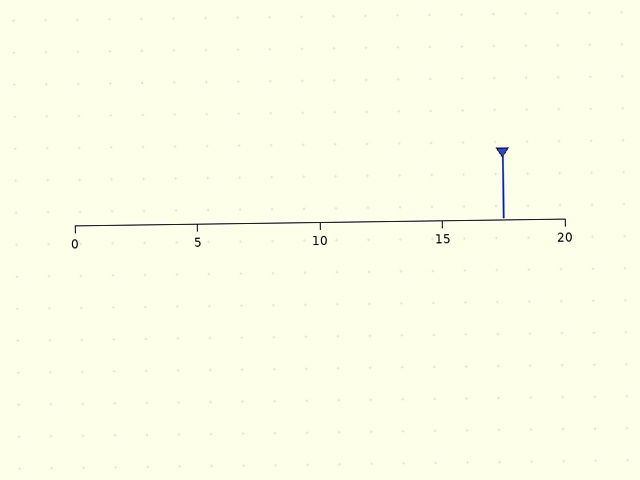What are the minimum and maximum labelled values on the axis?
The axis runs from 0 to 20.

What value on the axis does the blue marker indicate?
The marker indicates approximately 17.5.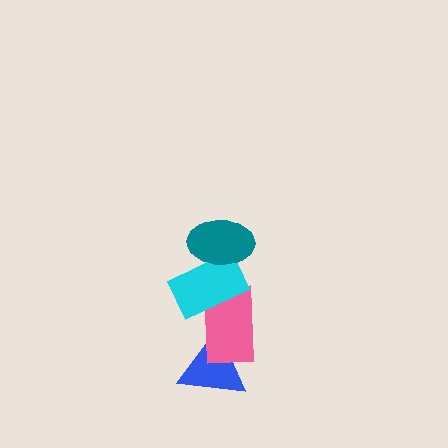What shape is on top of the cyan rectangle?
The teal ellipse is on top of the cyan rectangle.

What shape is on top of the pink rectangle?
The cyan rectangle is on top of the pink rectangle.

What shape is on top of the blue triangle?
The pink rectangle is on top of the blue triangle.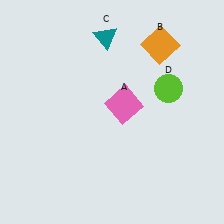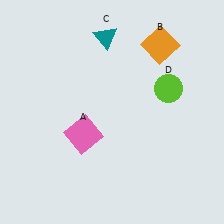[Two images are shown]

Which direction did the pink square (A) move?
The pink square (A) moved left.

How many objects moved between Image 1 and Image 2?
1 object moved between the two images.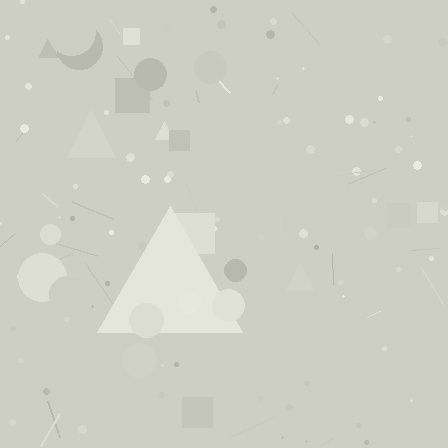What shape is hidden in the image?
A triangle is hidden in the image.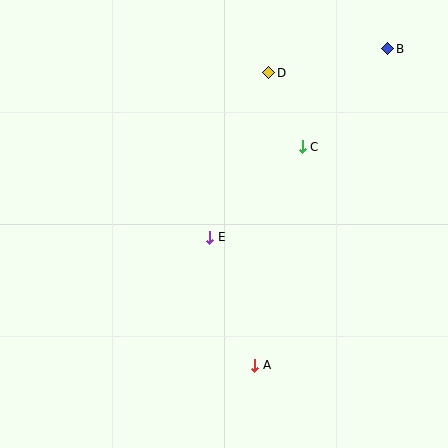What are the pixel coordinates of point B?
Point B is at (388, 49).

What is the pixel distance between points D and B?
The distance between D and B is 121 pixels.